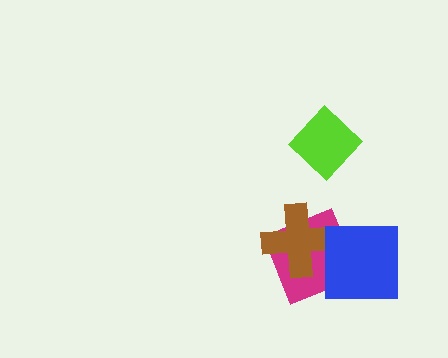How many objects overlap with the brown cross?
1 object overlaps with the brown cross.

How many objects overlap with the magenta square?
2 objects overlap with the magenta square.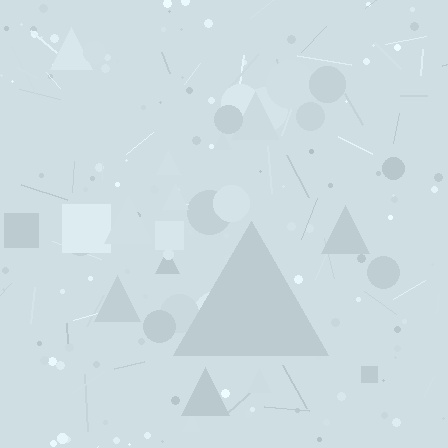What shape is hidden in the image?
A triangle is hidden in the image.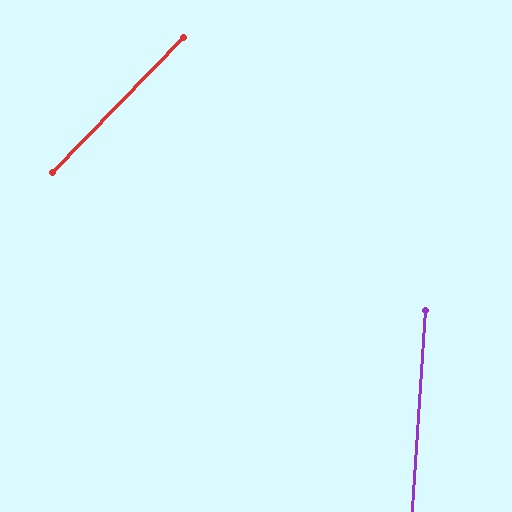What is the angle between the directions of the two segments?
Approximately 40 degrees.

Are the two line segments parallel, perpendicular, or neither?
Neither parallel nor perpendicular — they differ by about 40°.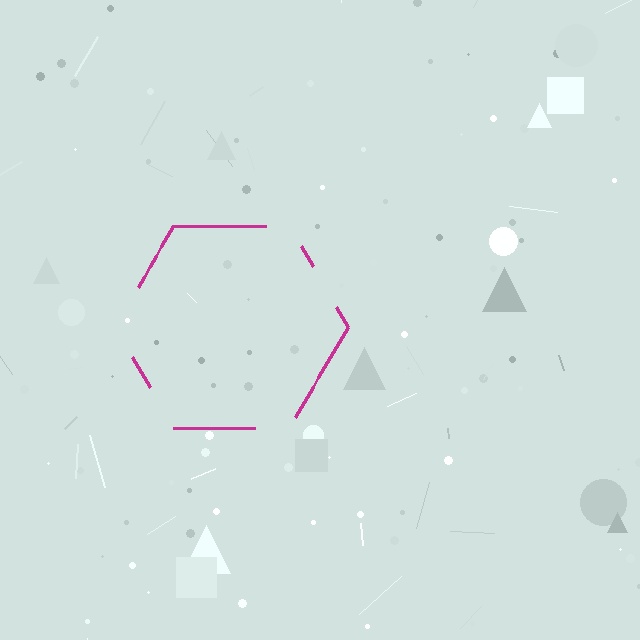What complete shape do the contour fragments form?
The contour fragments form a hexagon.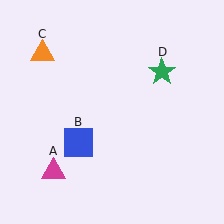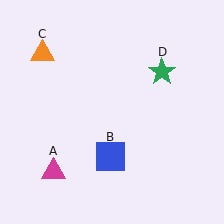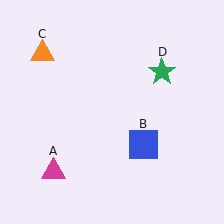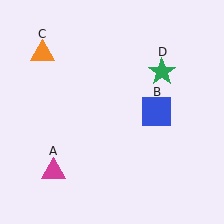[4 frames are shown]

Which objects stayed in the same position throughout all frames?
Magenta triangle (object A) and orange triangle (object C) and green star (object D) remained stationary.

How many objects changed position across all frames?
1 object changed position: blue square (object B).